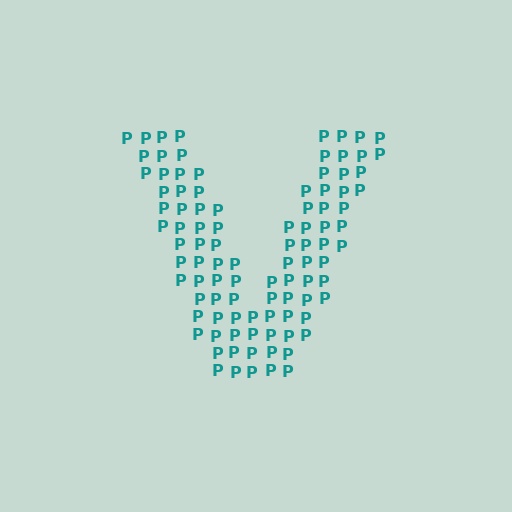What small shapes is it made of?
It is made of small letter P's.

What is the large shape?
The large shape is the letter V.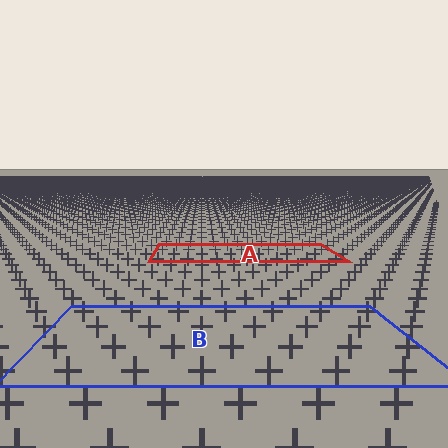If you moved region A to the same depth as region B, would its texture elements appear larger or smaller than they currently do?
They would appear larger. At a closer depth, the same texture elements are projected at a bigger on-screen size.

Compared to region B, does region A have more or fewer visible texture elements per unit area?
Region A has more texture elements per unit area — they are packed more densely because it is farther away.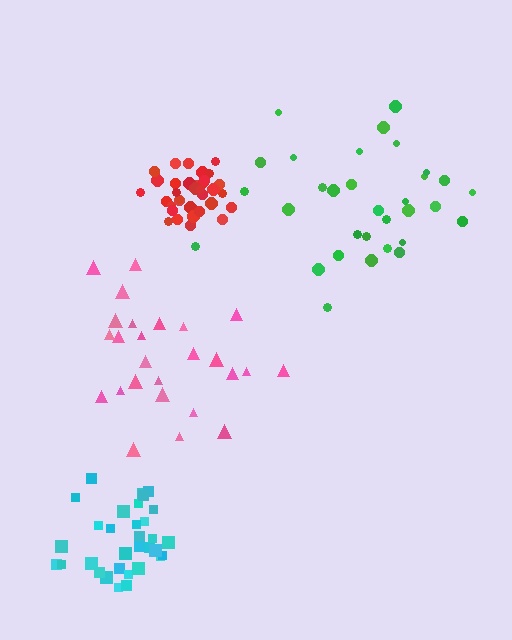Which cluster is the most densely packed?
Red.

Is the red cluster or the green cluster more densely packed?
Red.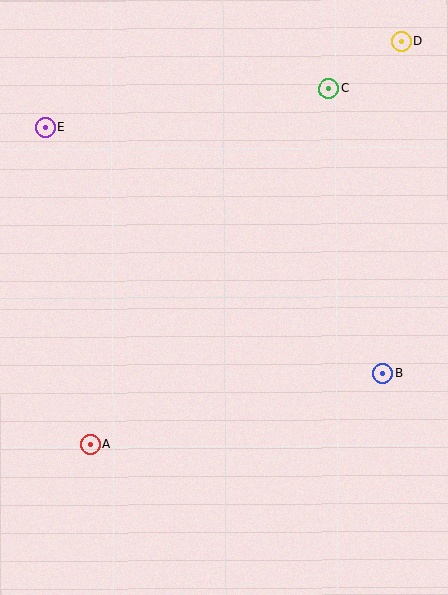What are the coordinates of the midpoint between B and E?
The midpoint between B and E is at (214, 250).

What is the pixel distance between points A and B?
The distance between A and B is 302 pixels.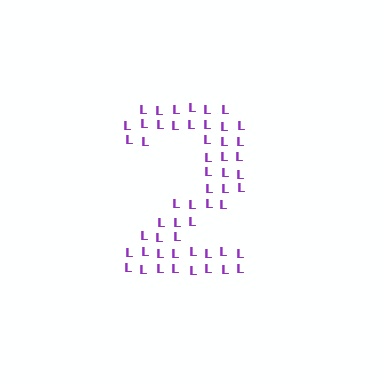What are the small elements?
The small elements are letter L's.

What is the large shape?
The large shape is the digit 2.